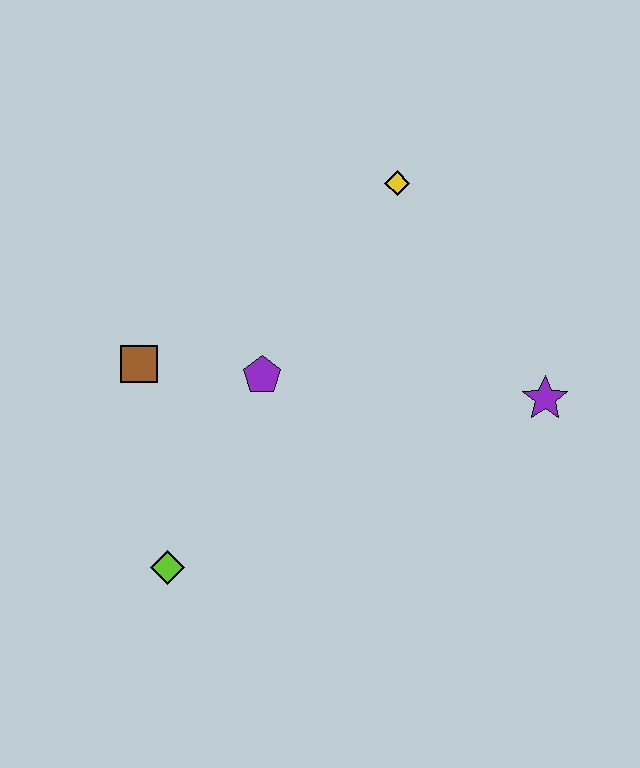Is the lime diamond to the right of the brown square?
Yes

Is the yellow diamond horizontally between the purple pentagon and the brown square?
No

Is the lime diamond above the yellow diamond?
No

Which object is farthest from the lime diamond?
The yellow diamond is farthest from the lime diamond.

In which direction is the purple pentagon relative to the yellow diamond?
The purple pentagon is below the yellow diamond.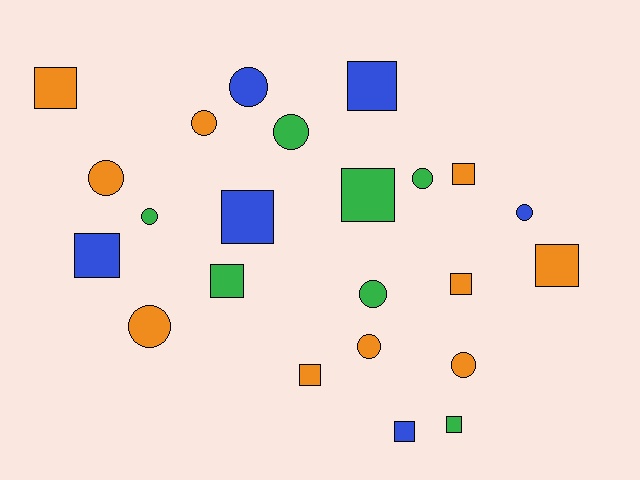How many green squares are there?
There are 3 green squares.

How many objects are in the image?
There are 23 objects.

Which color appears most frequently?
Orange, with 10 objects.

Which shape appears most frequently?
Square, with 12 objects.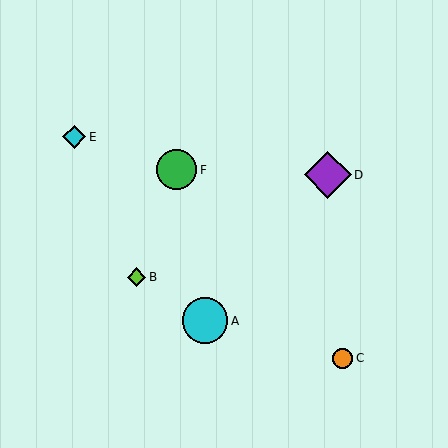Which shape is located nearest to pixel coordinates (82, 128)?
The cyan diamond (labeled E) at (74, 137) is nearest to that location.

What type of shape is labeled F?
Shape F is a green circle.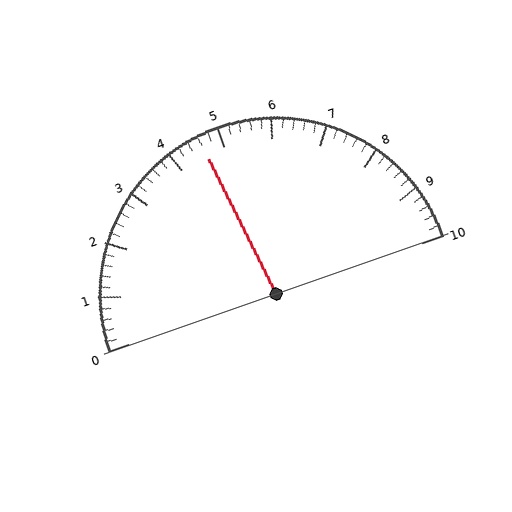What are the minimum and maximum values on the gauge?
The gauge ranges from 0 to 10.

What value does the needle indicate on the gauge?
The needle indicates approximately 4.6.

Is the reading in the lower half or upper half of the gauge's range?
The reading is in the lower half of the range (0 to 10).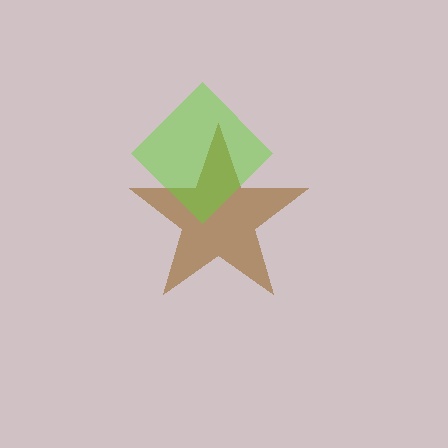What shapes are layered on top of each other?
The layered shapes are: a brown star, a lime diamond.